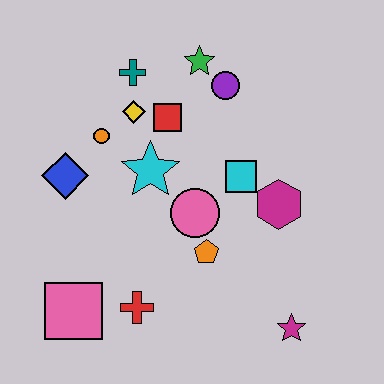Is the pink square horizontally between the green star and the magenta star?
No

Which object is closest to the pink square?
The red cross is closest to the pink square.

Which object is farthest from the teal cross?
The magenta star is farthest from the teal cross.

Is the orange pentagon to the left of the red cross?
No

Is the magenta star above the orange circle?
No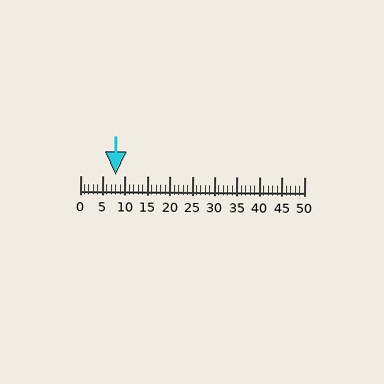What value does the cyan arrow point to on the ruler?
The cyan arrow points to approximately 8.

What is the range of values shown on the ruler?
The ruler shows values from 0 to 50.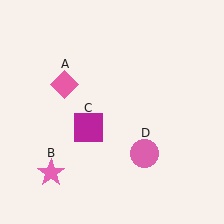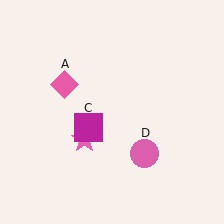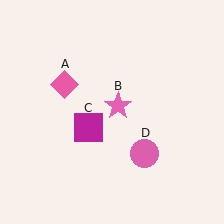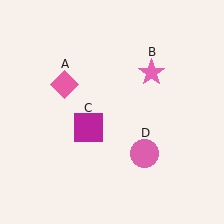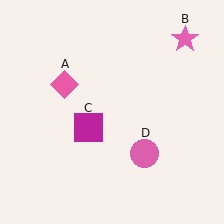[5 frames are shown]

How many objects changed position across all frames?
1 object changed position: pink star (object B).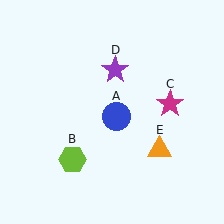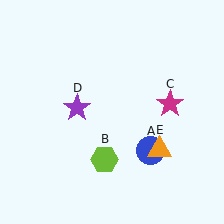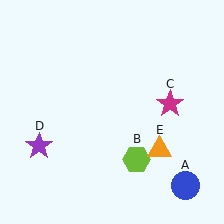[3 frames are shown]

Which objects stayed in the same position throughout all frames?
Magenta star (object C) and orange triangle (object E) remained stationary.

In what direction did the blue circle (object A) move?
The blue circle (object A) moved down and to the right.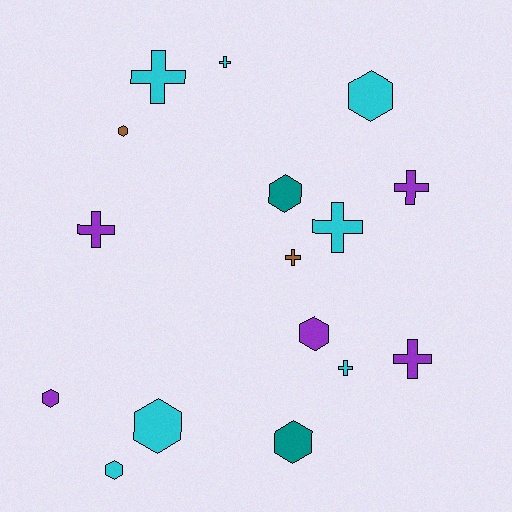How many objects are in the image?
There are 16 objects.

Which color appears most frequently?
Cyan, with 7 objects.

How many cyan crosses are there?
There are 4 cyan crosses.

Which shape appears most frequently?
Hexagon, with 8 objects.